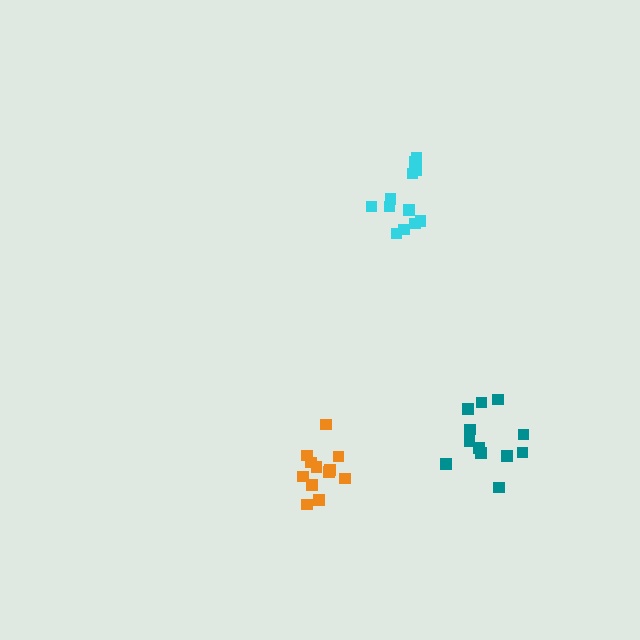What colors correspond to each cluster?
The clusters are colored: cyan, orange, teal.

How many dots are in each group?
Group 1: 12 dots, Group 2: 12 dots, Group 3: 12 dots (36 total).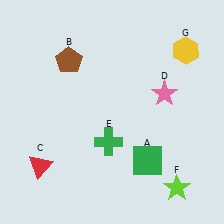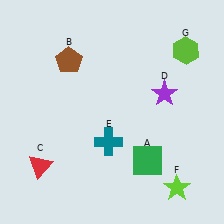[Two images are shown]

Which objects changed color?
D changed from pink to purple. E changed from green to teal. G changed from yellow to lime.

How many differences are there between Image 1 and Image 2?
There are 3 differences between the two images.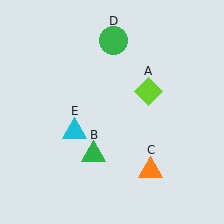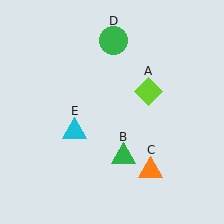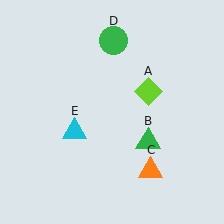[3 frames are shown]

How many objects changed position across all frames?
1 object changed position: green triangle (object B).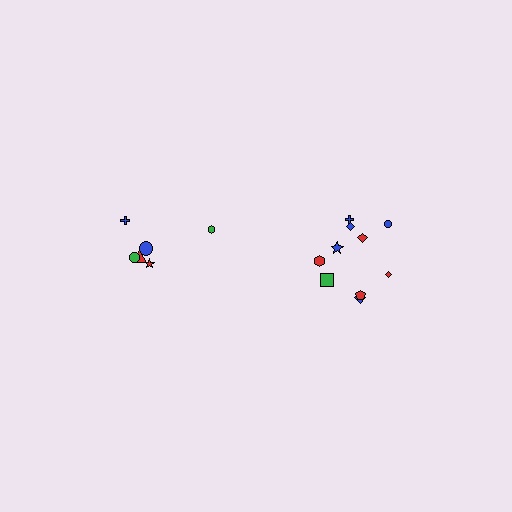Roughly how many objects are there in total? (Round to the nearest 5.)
Roughly 15 objects in total.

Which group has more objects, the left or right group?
The right group.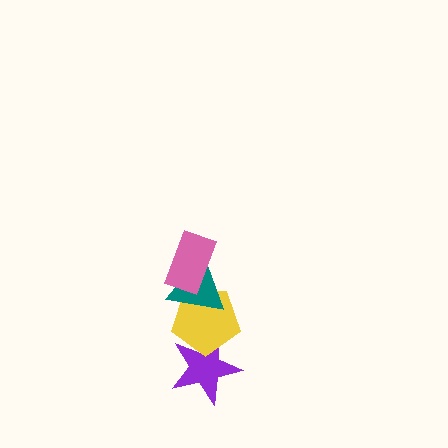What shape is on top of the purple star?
The yellow pentagon is on top of the purple star.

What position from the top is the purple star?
The purple star is 4th from the top.